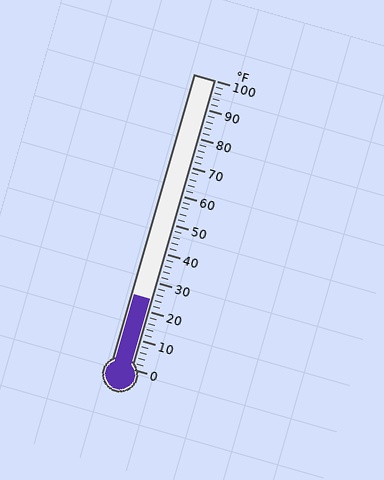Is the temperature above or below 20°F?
The temperature is above 20°F.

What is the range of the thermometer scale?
The thermometer scale ranges from 0°F to 100°F.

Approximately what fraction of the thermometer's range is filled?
The thermometer is filled to approximately 25% of its range.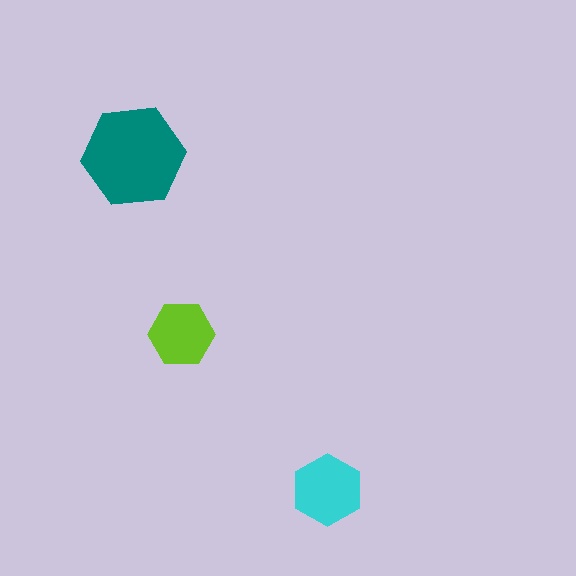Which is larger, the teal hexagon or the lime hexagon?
The teal one.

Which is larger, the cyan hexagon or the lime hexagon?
The cyan one.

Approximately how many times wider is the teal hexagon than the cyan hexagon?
About 1.5 times wider.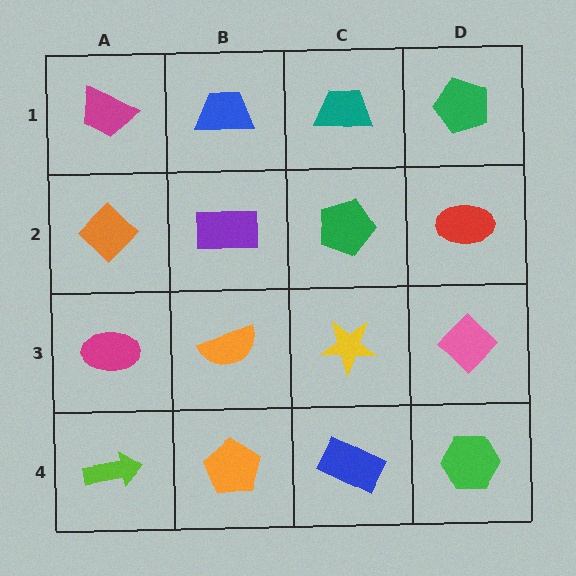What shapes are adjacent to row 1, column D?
A red ellipse (row 2, column D), a teal trapezoid (row 1, column C).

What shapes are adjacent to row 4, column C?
A yellow star (row 3, column C), an orange pentagon (row 4, column B), a green hexagon (row 4, column D).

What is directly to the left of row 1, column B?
A magenta trapezoid.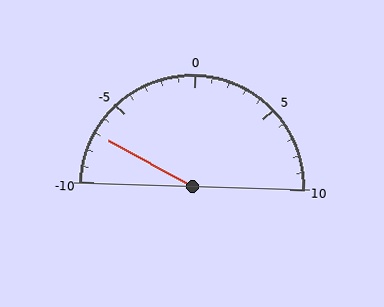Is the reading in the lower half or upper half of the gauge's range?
The reading is in the lower half of the range (-10 to 10).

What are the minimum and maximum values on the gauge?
The gauge ranges from -10 to 10.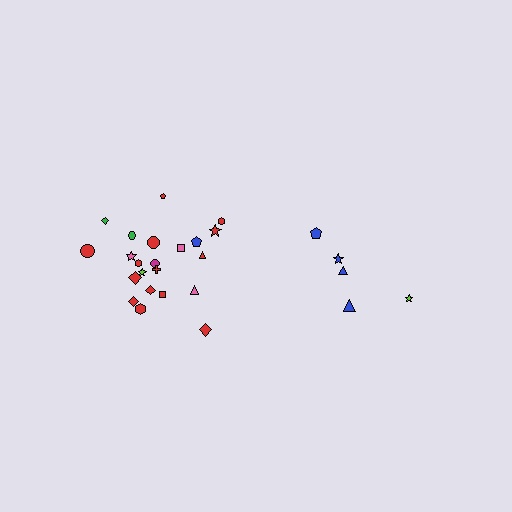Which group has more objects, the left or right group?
The left group.